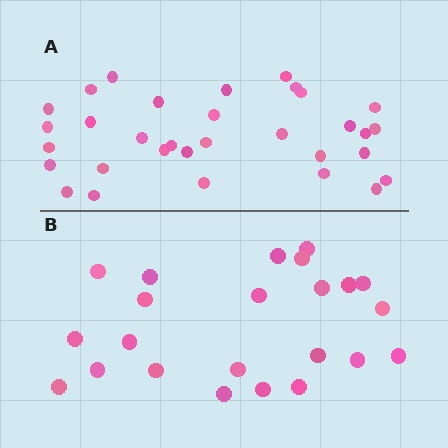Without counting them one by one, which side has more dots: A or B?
Region A (the top region) has more dots.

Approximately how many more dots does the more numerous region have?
Region A has roughly 8 or so more dots than region B.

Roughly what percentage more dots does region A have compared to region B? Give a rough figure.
About 40% more.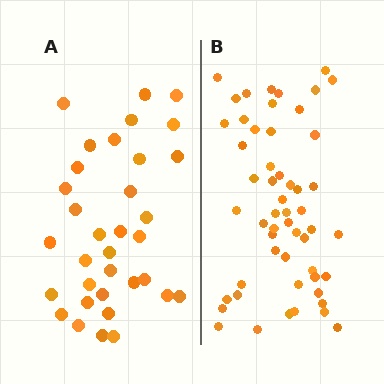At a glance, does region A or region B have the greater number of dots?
Region B (the right region) has more dots.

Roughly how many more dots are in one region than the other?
Region B has approximately 20 more dots than region A.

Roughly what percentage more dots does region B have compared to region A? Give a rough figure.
About 60% more.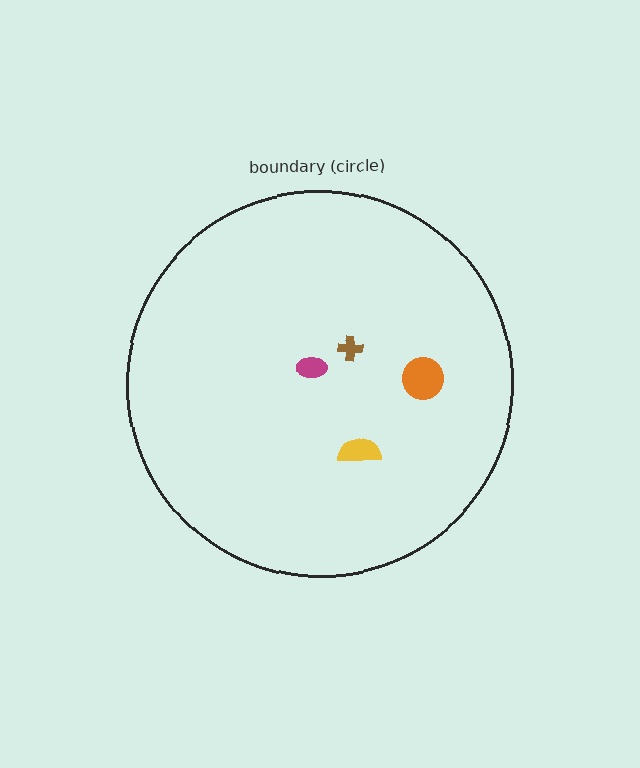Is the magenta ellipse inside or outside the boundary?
Inside.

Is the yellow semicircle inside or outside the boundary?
Inside.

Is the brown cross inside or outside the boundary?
Inside.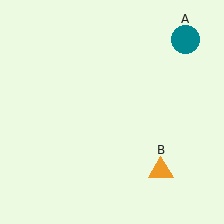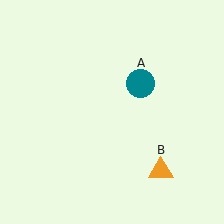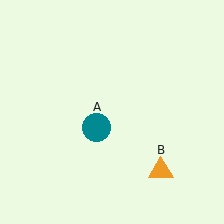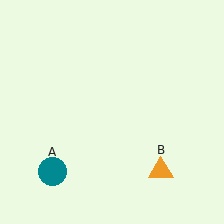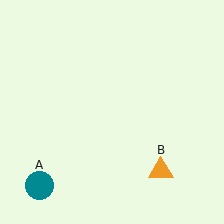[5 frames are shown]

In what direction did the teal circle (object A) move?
The teal circle (object A) moved down and to the left.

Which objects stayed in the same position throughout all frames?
Orange triangle (object B) remained stationary.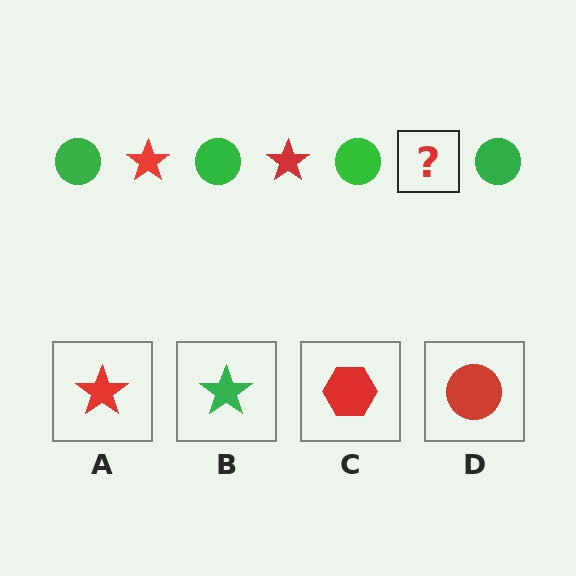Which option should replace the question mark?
Option A.